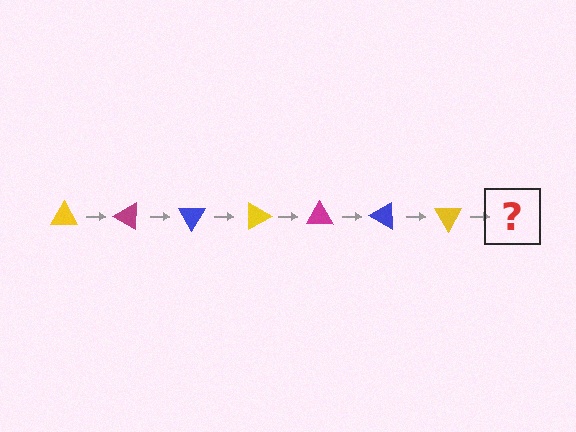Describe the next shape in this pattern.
It should be a magenta triangle, rotated 210 degrees from the start.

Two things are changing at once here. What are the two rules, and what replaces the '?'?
The two rules are that it rotates 30 degrees each step and the color cycles through yellow, magenta, and blue. The '?' should be a magenta triangle, rotated 210 degrees from the start.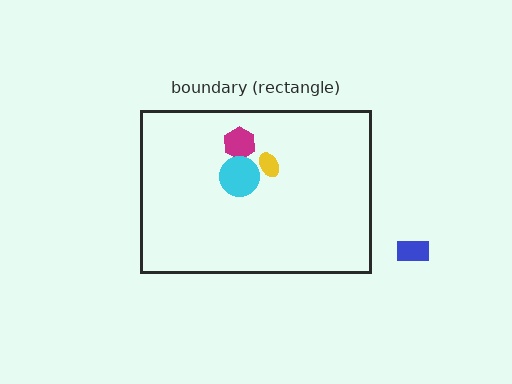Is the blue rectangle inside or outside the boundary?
Outside.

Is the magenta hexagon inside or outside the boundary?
Inside.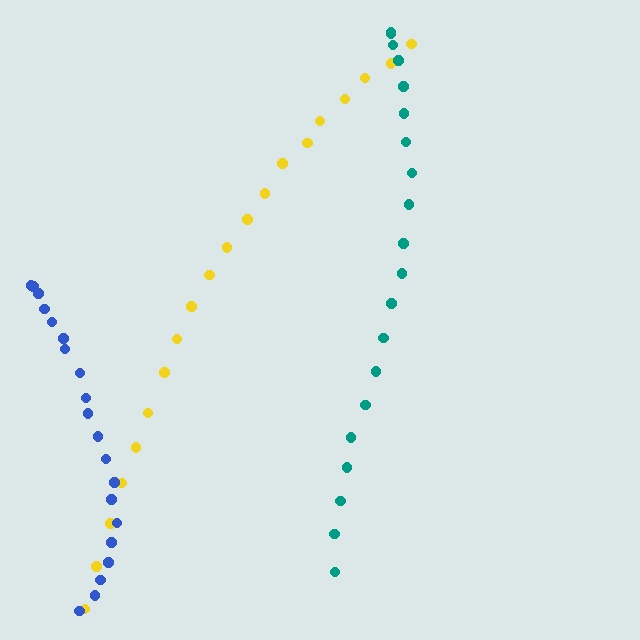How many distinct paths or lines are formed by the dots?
There are 3 distinct paths.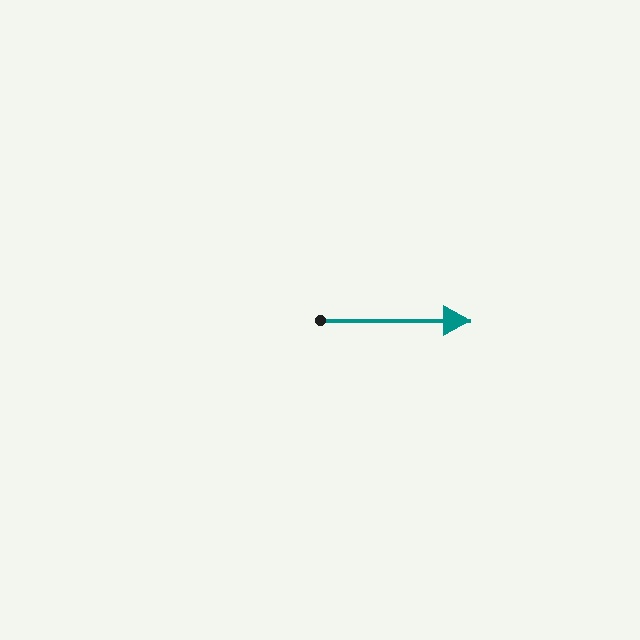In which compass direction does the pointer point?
East.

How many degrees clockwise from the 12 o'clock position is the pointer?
Approximately 90 degrees.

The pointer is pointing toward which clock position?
Roughly 3 o'clock.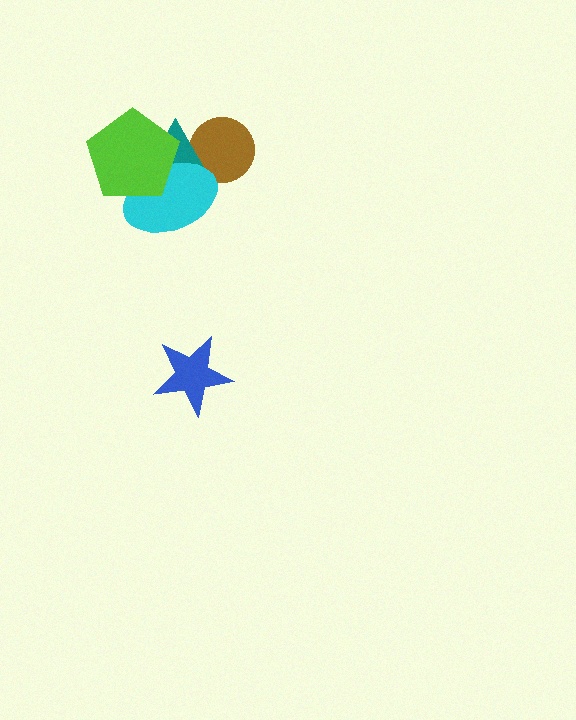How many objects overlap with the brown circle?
2 objects overlap with the brown circle.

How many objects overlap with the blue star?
0 objects overlap with the blue star.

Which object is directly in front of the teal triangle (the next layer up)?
The cyan ellipse is directly in front of the teal triangle.